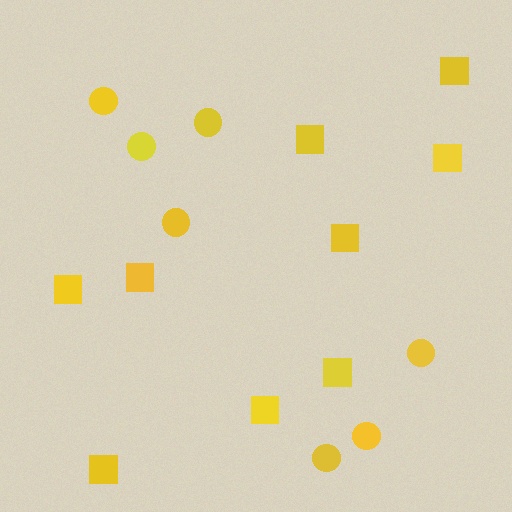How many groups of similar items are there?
There are 2 groups: one group of squares (9) and one group of circles (7).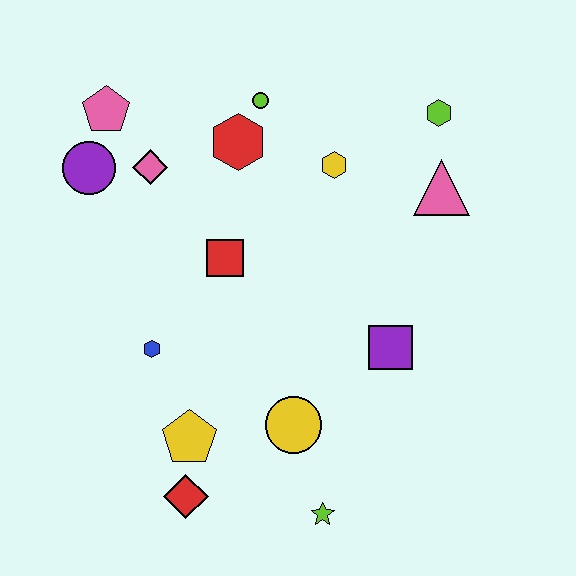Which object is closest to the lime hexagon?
The pink triangle is closest to the lime hexagon.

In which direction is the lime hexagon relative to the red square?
The lime hexagon is to the right of the red square.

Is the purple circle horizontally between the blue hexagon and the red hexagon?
No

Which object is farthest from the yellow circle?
The pink pentagon is farthest from the yellow circle.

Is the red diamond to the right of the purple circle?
Yes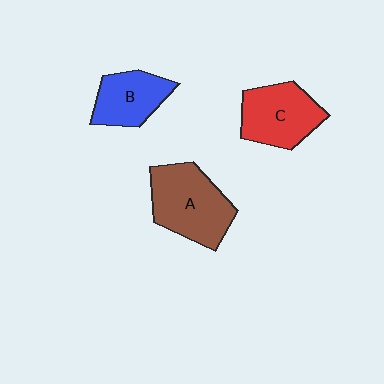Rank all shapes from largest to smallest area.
From largest to smallest: A (brown), C (red), B (blue).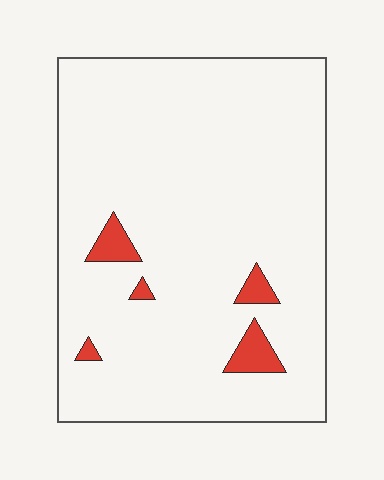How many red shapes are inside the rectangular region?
5.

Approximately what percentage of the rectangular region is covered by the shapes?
Approximately 5%.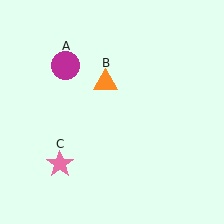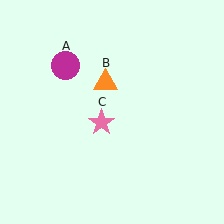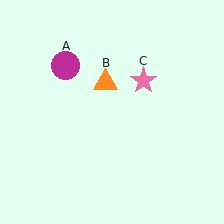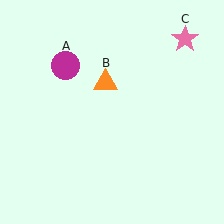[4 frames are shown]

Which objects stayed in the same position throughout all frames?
Magenta circle (object A) and orange triangle (object B) remained stationary.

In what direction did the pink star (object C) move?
The pink star (object C) moved up and to the right.